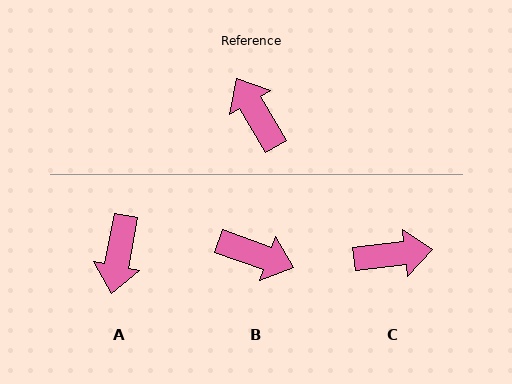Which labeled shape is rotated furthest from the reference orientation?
B, about 140 degrees away.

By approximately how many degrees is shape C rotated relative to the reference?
Approximately 113 degrees clockwise.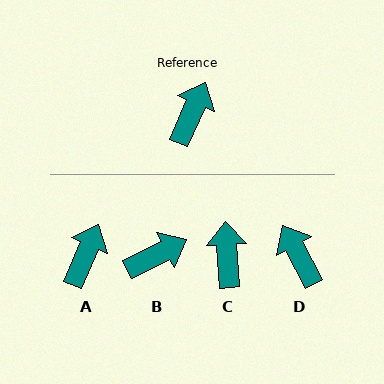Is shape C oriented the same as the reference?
No, it is off by about 27 degrees.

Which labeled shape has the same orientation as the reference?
A.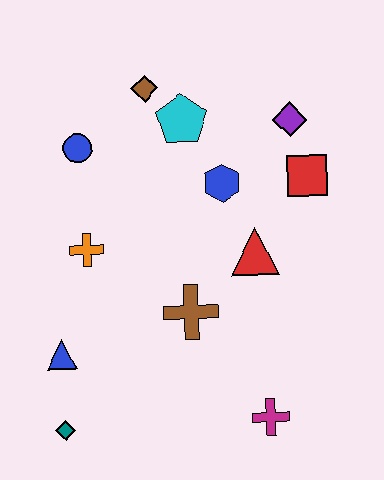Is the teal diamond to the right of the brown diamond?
No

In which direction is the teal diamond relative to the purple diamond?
The teal diamond is below the purple diamond.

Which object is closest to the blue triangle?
The teal diamond is closest to the blue triangle.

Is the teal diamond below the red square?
Yes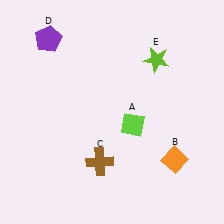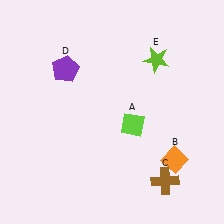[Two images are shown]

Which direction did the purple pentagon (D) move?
The purple pentagon (D) moved down.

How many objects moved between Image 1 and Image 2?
2 objects moved between the two images.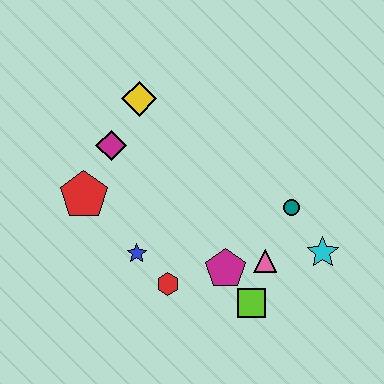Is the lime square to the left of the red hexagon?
No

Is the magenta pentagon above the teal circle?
No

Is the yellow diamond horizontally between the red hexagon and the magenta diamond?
Yes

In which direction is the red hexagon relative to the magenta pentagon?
The red hexagon is to the left of the magenta pentagon.